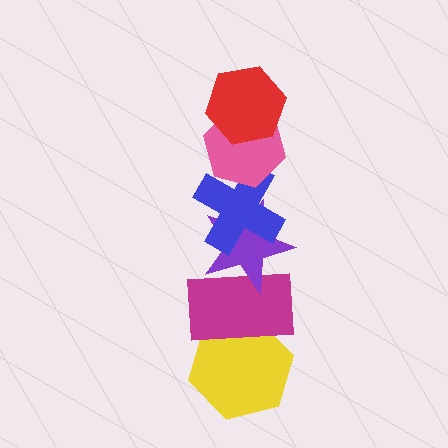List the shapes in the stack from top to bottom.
From top to bottom: the red hexagon, the pink hexagon, the blue cross, the purple star, the magenta rectangle, the yellow hexagon.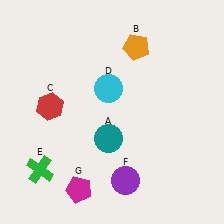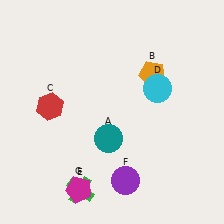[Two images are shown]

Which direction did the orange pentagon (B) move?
The orange pentagon (B) moved down.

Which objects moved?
The objects that moved are: the orange pentagon (B), the cyan circle (D), the green cross (E).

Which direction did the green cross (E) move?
The green cross (E) moved right.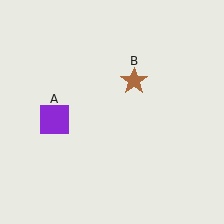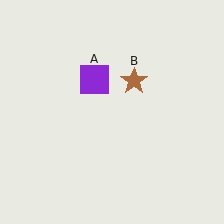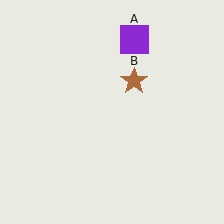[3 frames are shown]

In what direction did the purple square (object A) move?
The purple square (object A) moved up and to the right.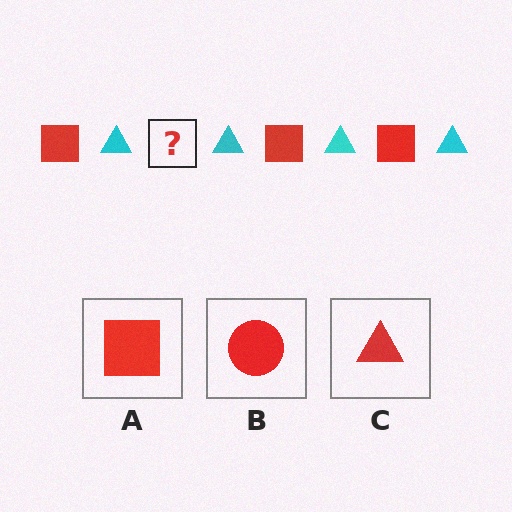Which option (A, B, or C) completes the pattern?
A.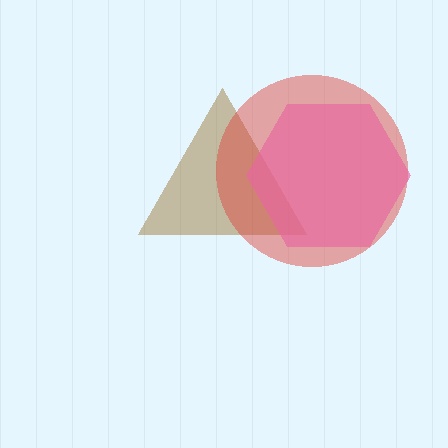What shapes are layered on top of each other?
The layered shapes are: a brown triangle, a red circle, a pink hexagon.